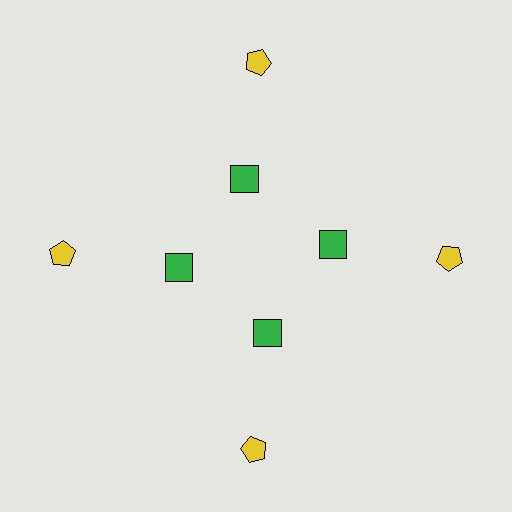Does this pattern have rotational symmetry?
Yes, this pattern has 4-fold rotational symmetry. It looks the same after rotating 90 degrees around the center.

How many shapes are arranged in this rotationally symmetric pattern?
There are 8 shapes, arranged in 4 groups of 2.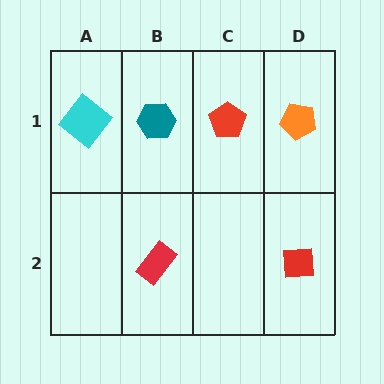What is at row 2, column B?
A red rectangle.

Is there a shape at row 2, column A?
No, that cell is empty.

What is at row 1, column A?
A cyan diamond.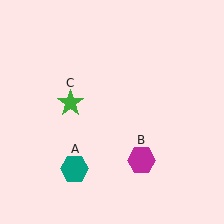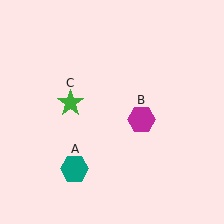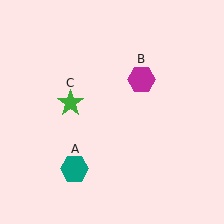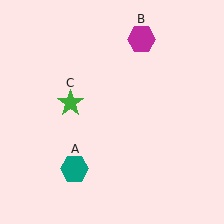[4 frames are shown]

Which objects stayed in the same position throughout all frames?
Teal hexagon (object A) and green star (object C) remained stationary.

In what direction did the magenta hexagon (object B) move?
The magenta hexagon (object B) moved up.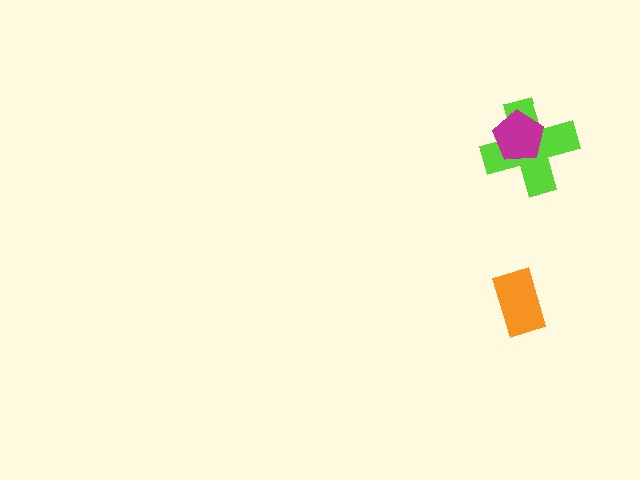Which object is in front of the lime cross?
The magenta pentagon is in front of the lime cross.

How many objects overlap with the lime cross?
1 object overlaps with the lime cross.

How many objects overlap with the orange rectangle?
0 objects overlap with the orange rectangle.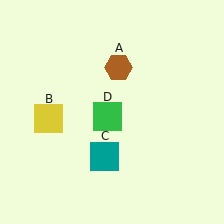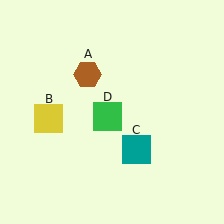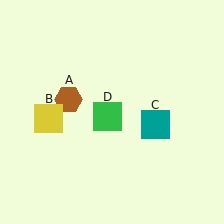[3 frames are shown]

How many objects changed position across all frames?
2 objects changed position: brown hexagon (object A), teal square (object C).